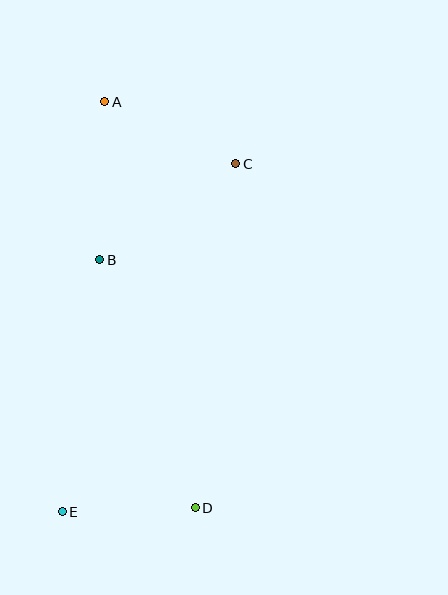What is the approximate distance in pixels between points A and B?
The distance between A and B is approximately 158 pixels.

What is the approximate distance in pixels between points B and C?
The distance between B and C is approximately 167 pixels.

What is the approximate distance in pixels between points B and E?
The distance between B and E is approximately 254 pixels.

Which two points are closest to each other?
Points D and E are closest to each other.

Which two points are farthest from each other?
Points A and D are farthest from each other.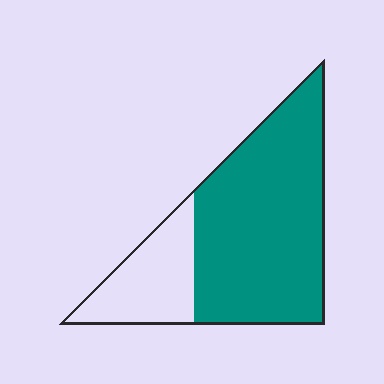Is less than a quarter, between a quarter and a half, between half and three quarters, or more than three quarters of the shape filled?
Between half and three quarters.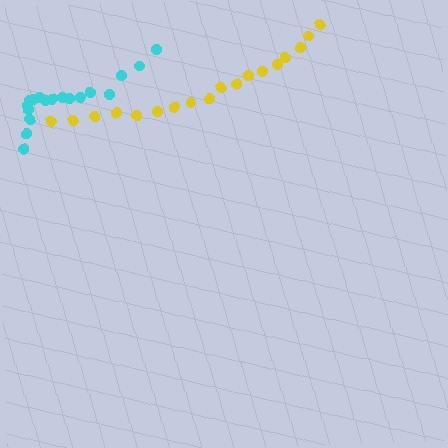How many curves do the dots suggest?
There are 2 distinct paths.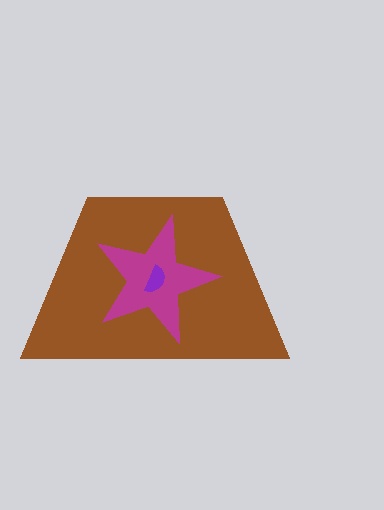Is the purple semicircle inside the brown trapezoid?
Yes.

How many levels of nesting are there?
3.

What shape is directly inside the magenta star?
The purple semicircle.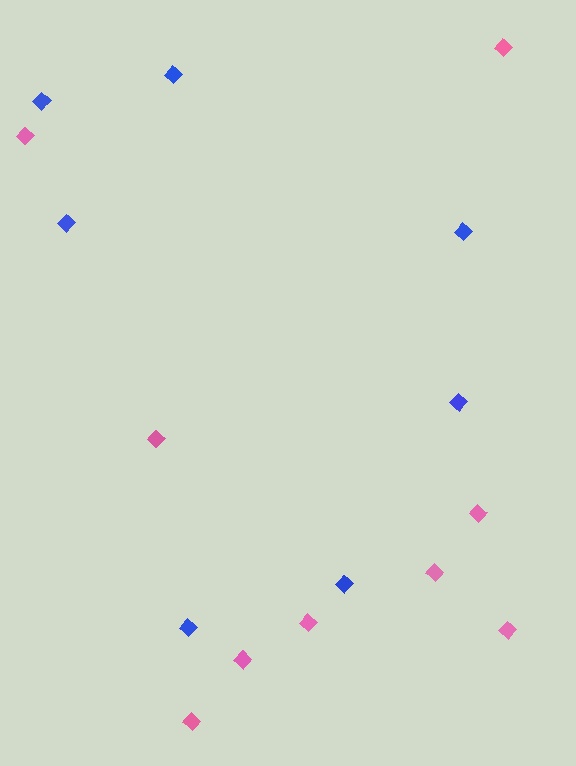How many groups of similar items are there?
There are 2 groups: one group of blue diamonds (7) and one group of pink diamonds (9).